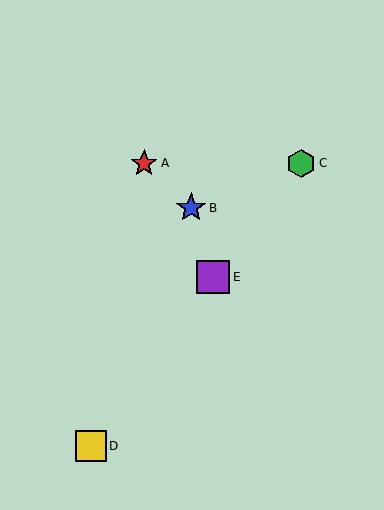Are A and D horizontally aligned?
No, A is at y≈164 and D is at y≈446.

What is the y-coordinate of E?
Object E is at y≈277.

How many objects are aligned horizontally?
2 objects (A, C) are aligned horizontally.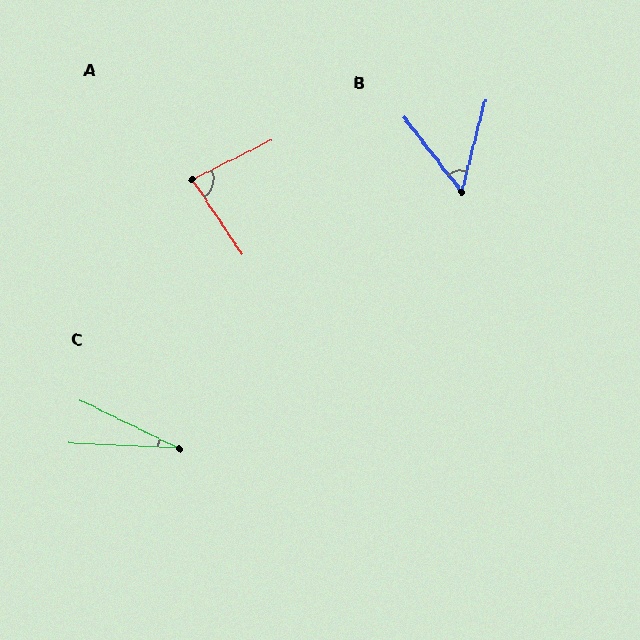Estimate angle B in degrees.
Approximately 52 degrees.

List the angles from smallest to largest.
C (23°), B (52°), A (83°).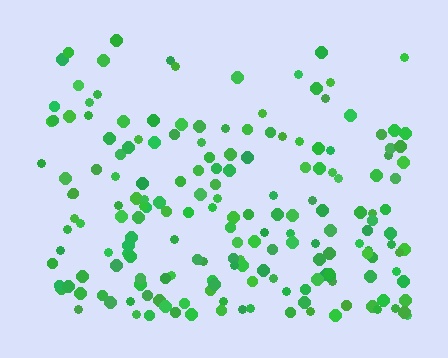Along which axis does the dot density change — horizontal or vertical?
Vertical.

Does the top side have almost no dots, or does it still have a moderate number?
Still a moderate number, just noticeably fewer than the bottom.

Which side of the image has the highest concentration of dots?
The bottom.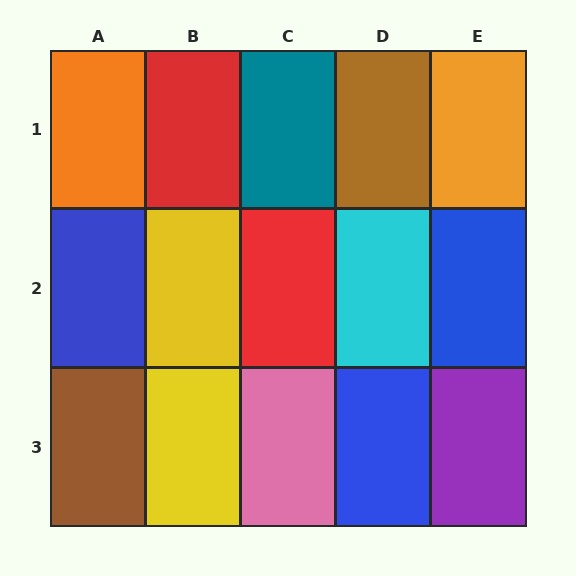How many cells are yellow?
2 cells are yellow.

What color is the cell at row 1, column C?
Teal.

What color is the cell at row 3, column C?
Pink.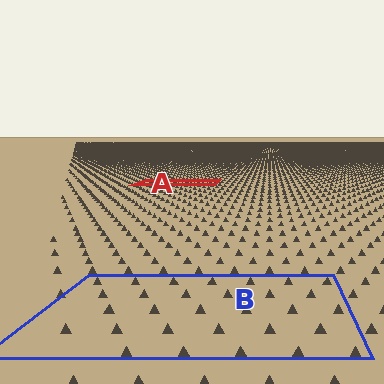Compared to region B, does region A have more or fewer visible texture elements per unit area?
Region A has more texture elements per unit area — they are packed more densely because it is farther away.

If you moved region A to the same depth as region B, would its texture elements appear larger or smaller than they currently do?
They would appear larger. At a closer depth, the same texture elements are projected at a bigger on-screen size.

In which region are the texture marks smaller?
The texture marks are smaller in region A, because it is farther away.